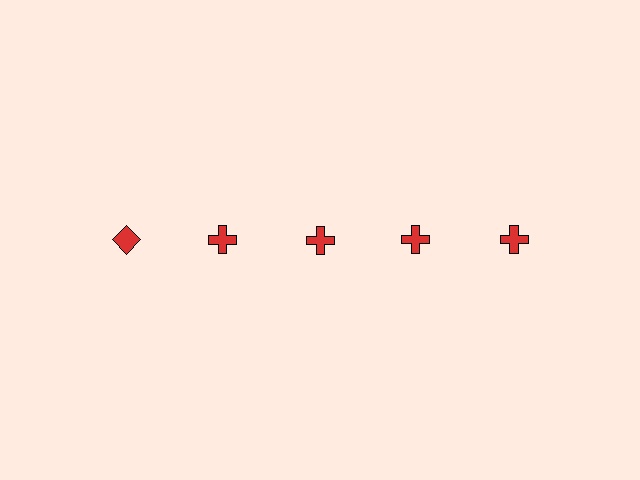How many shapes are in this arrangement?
There are 5 shapes arranged in a grid pattern.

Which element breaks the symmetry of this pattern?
The red diamond in the top row, leftmost column breaks the symmetry. All other shapes are red crosses.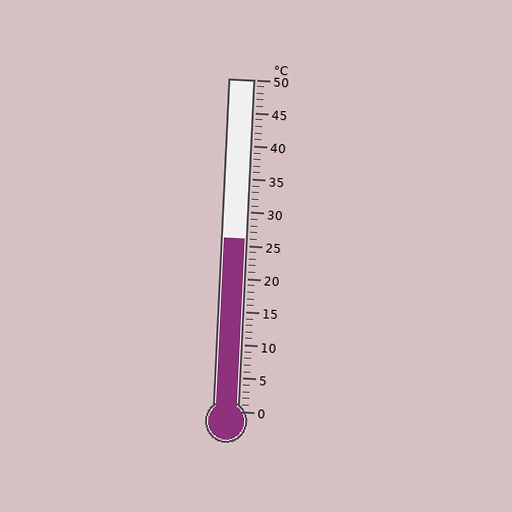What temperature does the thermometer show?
The thermometer shows approximately 26°C.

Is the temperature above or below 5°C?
The temperature is above 5°C.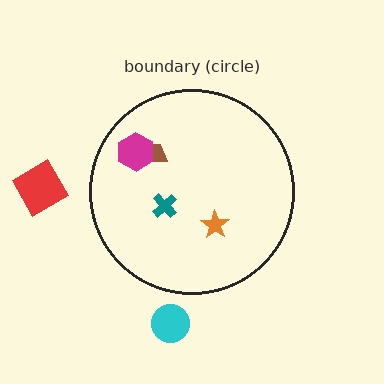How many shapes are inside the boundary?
4 inside, 2 outside.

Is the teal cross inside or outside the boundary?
Inside.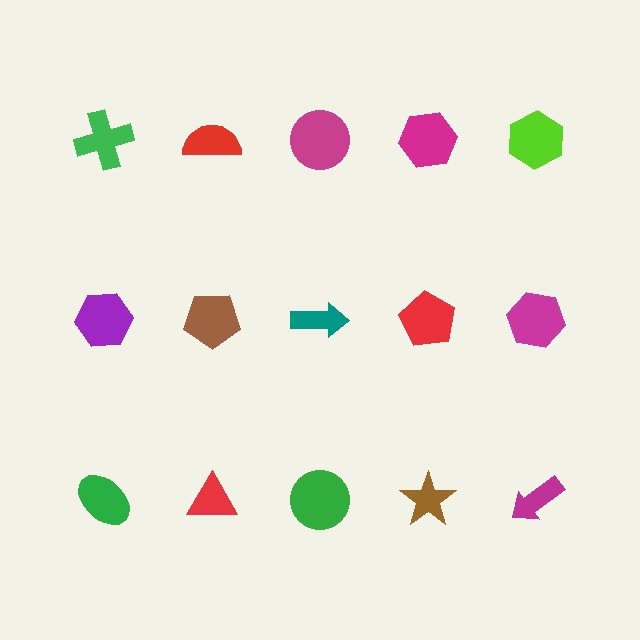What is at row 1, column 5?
A lime hexagon.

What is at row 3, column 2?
A red triangle.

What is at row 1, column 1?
A green cross.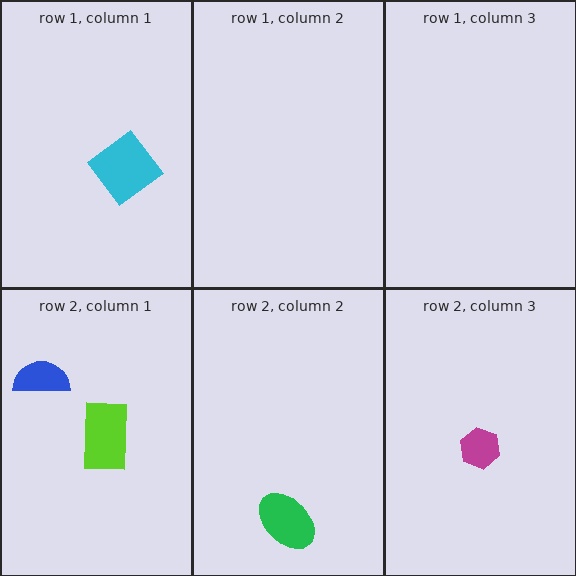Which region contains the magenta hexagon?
The row 2, column 3 region.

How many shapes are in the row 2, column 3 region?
1.